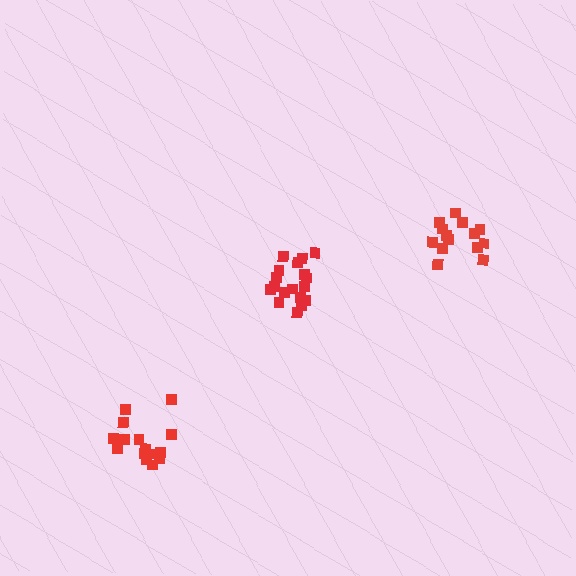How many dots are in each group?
Group 1: 18 dots, Group 2: 14 dots, Group 3: 16 dots (48 total).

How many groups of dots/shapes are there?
There are 3 groups.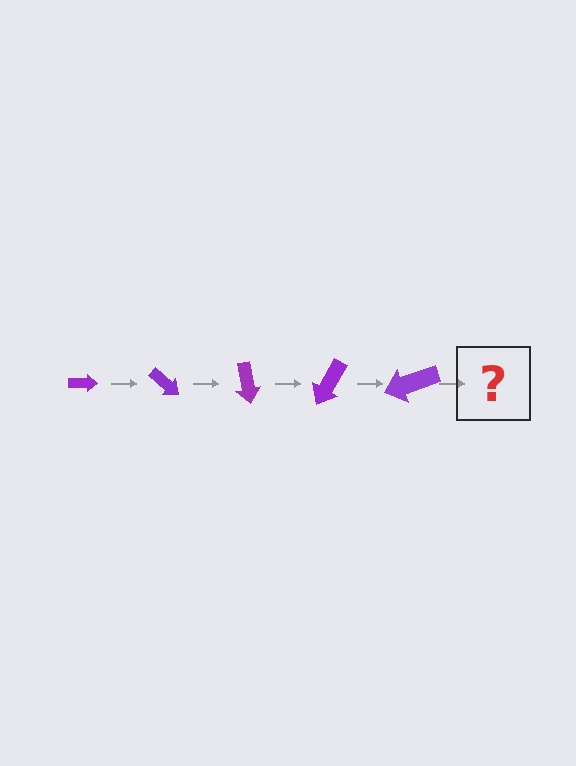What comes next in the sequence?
The next element should be an arrow, larger than the previous one and rotated 200 degrees from the start.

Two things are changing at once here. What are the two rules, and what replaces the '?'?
The two rules are that the arrow grows larger each step and it rotates 40 degrees each step. The '?' should be an arrow, larger than the previous one and rotated 200 degrees from the start.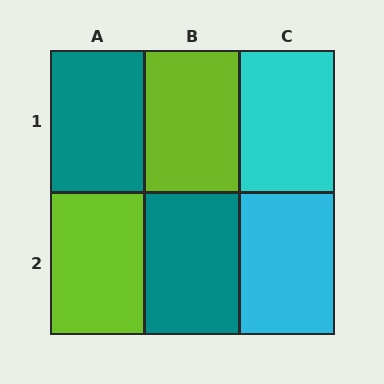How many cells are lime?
2 cells are lime.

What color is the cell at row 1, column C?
Cyan.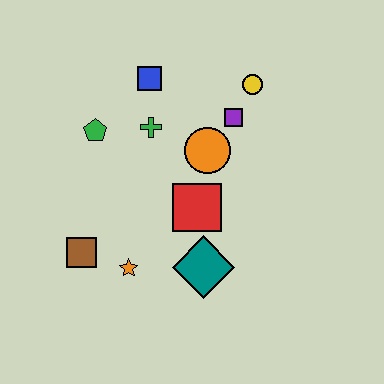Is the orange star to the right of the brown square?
Yes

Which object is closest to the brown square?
The orange star is closest to the brown square.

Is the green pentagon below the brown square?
No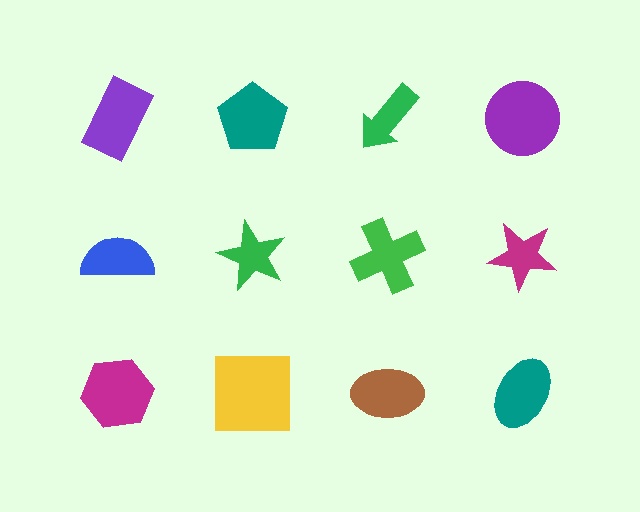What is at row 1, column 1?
A purple rectangle.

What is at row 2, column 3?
A green cross.